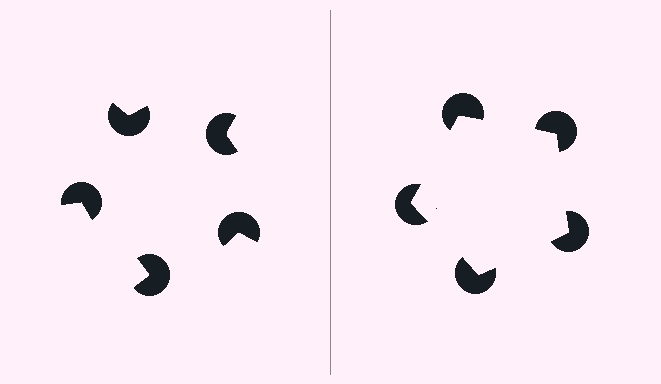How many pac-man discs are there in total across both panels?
10 — 5 on each side.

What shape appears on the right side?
An illusory pentagon.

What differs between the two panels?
The pac-man discs are positioned identically on both sides; only the wedge orientations differ. On the right they align to a pentagon; on the left they are misaligned.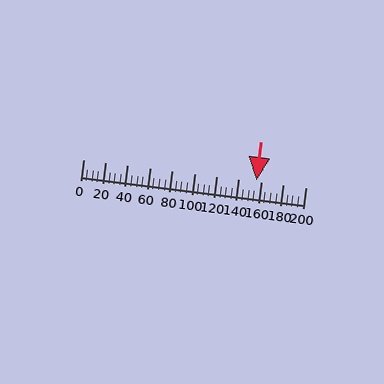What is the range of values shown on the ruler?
The ruler shows values from 0 to 200.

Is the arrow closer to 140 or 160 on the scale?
The arrow is closer to 160.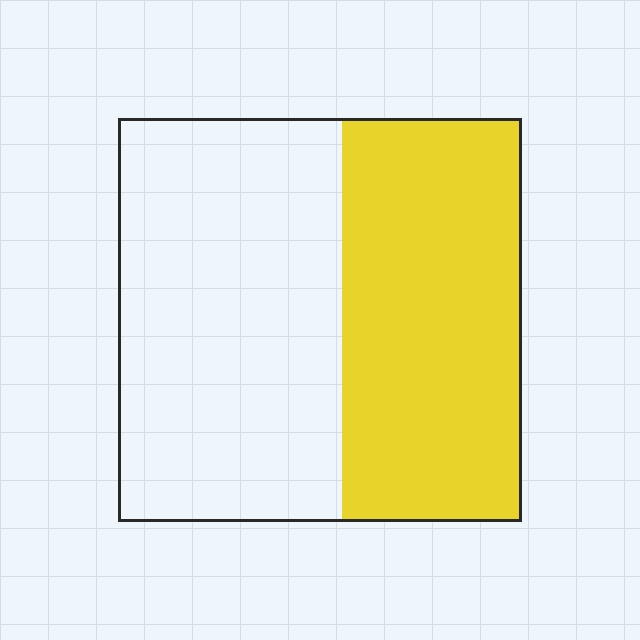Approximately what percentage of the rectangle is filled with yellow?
Approximately 45%.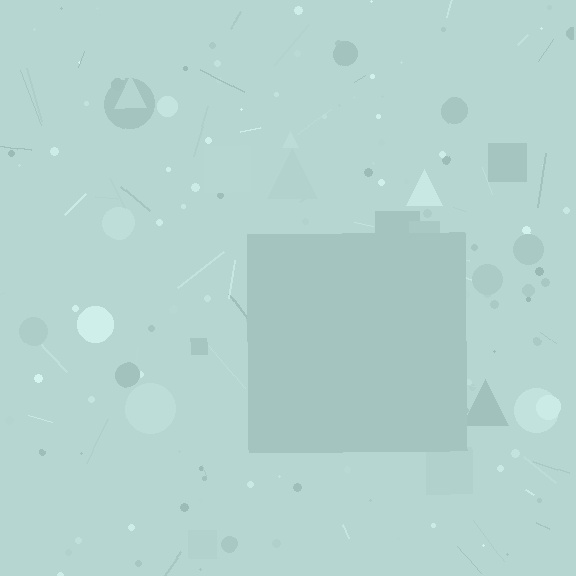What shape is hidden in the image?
A square is hidden in the image.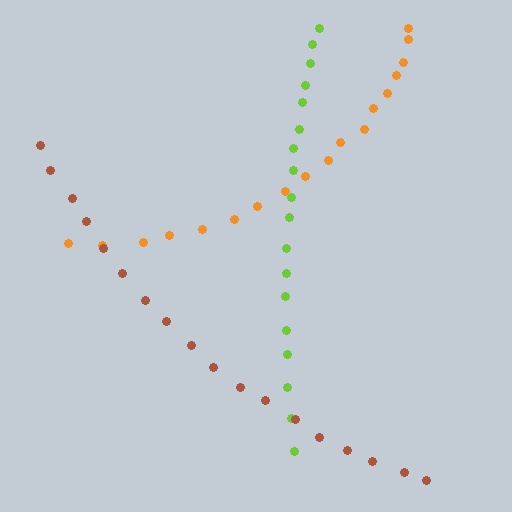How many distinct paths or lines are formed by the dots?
There are 3 distinct paths.